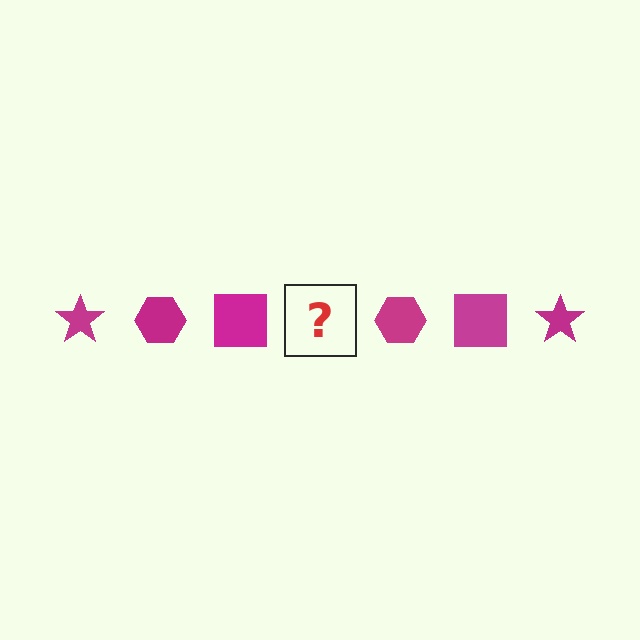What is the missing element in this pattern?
The missing element is a magenta star.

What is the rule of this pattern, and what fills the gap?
The rule is that the pattern cycles through star, hexagon, square shapes in magenta. The gap should be filled with a magenta star.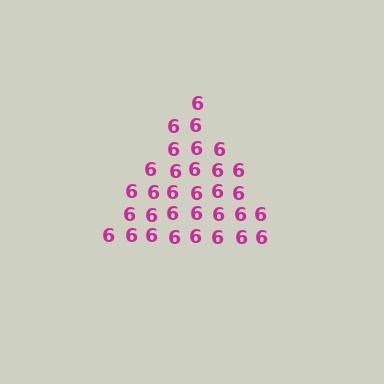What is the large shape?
The large shape is a triangle.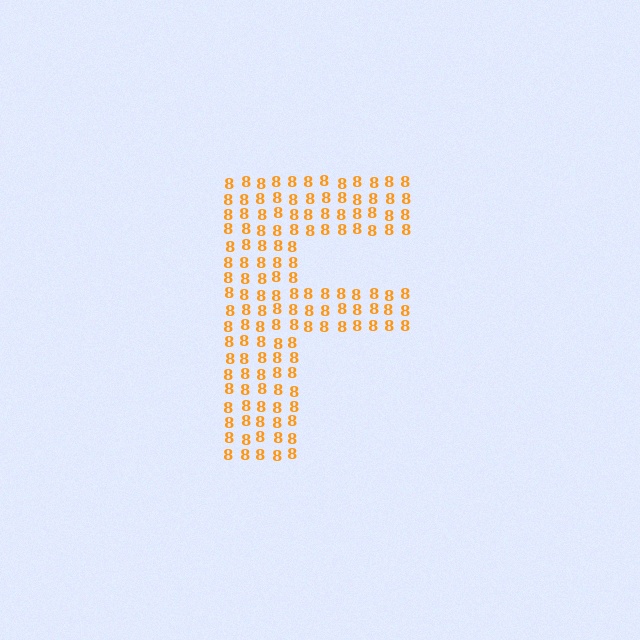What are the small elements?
The small elements are digit 8's.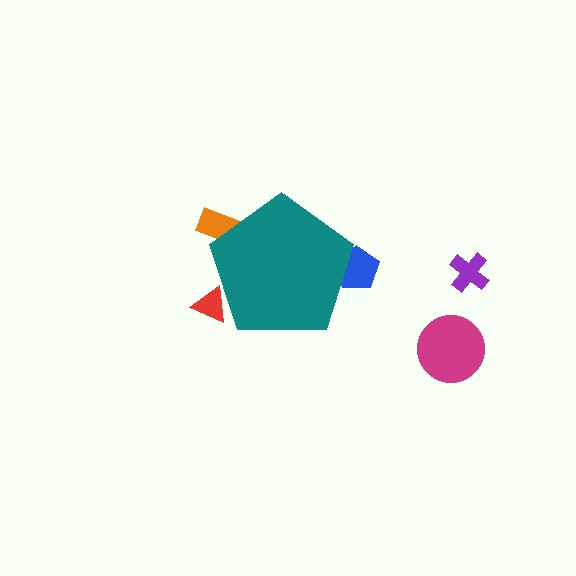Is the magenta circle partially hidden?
No, the magenta circle is fully visible.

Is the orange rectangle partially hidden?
Yes, the orange rectangle is partially hidden behind the teal pentagon.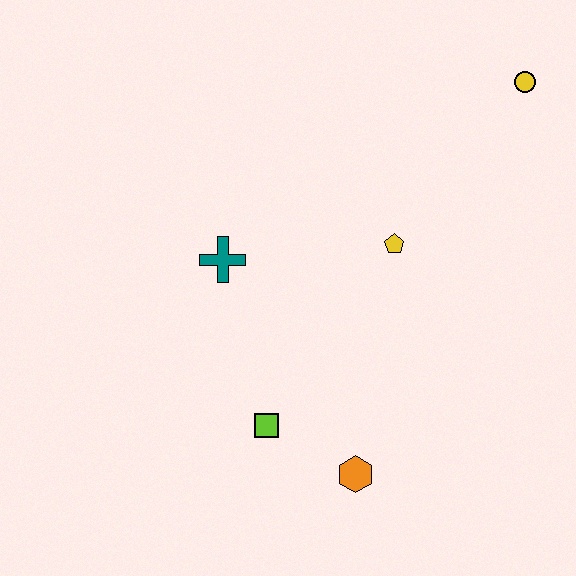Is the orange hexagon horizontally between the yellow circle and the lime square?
Yes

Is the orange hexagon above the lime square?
No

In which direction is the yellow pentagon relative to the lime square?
The yellow pentagon is above the lime square.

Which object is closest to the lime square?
The orange hexagon is closest to the lime square.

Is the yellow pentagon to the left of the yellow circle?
Yes